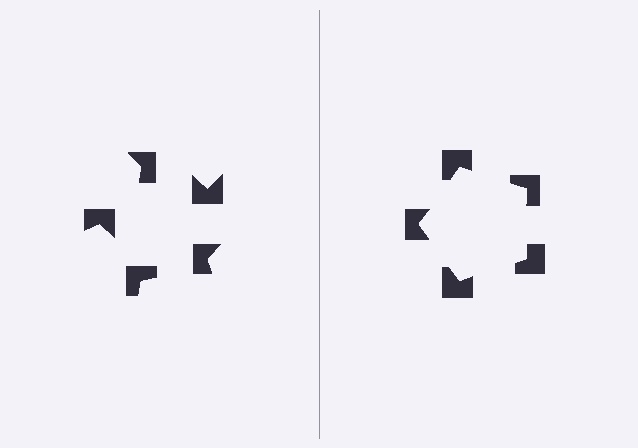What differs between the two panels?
The notched squares are positioned identically on both sides; only the wedge orientations differ. On the right they align to a pentagon; on the left they are misaligned.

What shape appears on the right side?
An illusory pentagon.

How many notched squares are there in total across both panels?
10 — 5 on each side.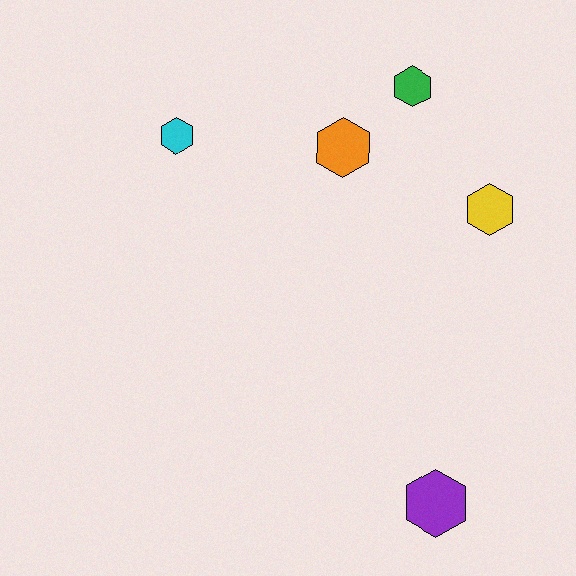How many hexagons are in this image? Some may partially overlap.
There are 5 hexagons.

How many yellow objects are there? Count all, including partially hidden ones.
There is 1 yellow object.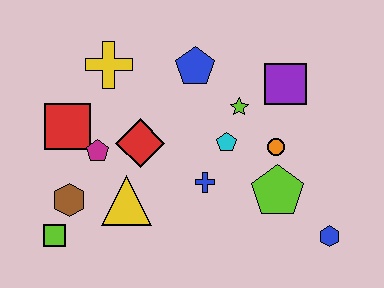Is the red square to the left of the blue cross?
Yes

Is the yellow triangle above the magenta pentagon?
No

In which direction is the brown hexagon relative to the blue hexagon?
The brown hexagon is to the left of the blue hexagon.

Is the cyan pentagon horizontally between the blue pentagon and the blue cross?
No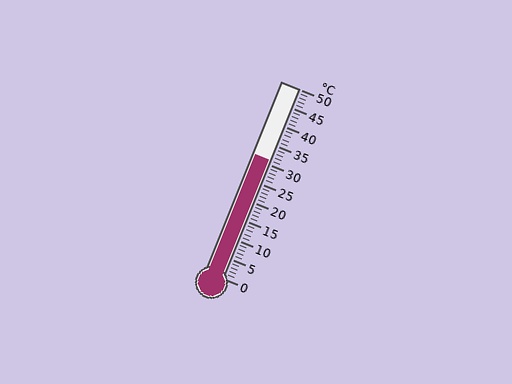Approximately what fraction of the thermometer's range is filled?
The thermometer is filled to approximately 60% of its range.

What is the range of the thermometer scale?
The thermometer scale ranges from 0°C to 50°C.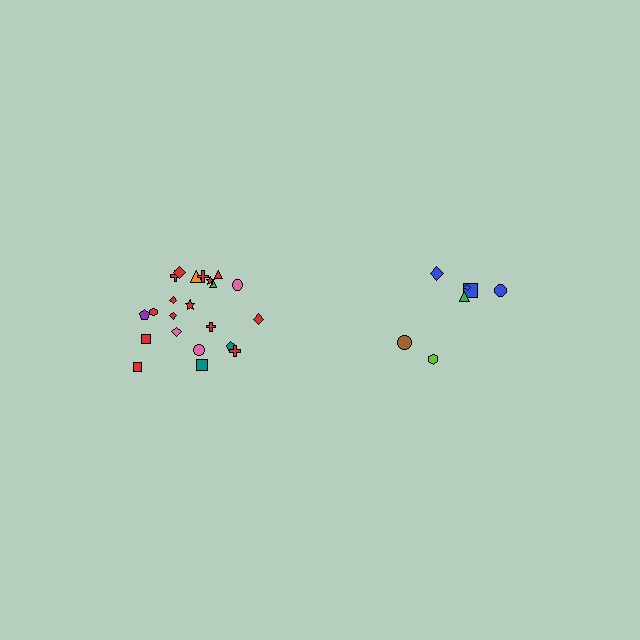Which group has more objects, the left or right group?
The left group.